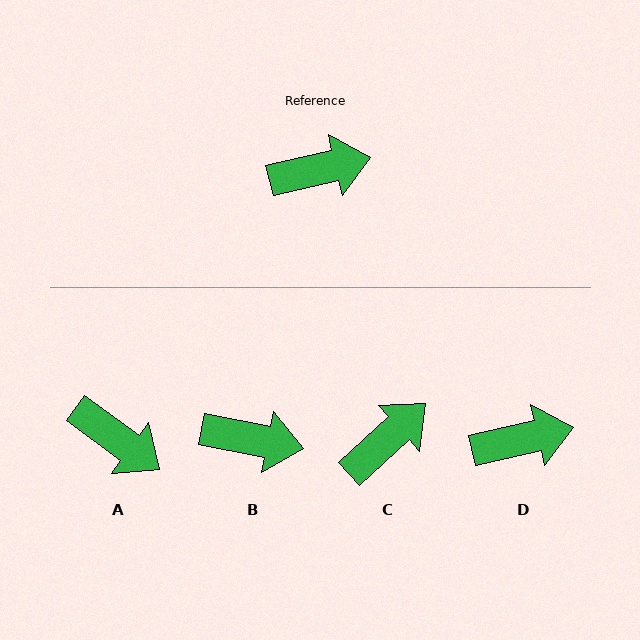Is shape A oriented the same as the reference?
No, it is off by about 49 degrees.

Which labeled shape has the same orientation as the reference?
D.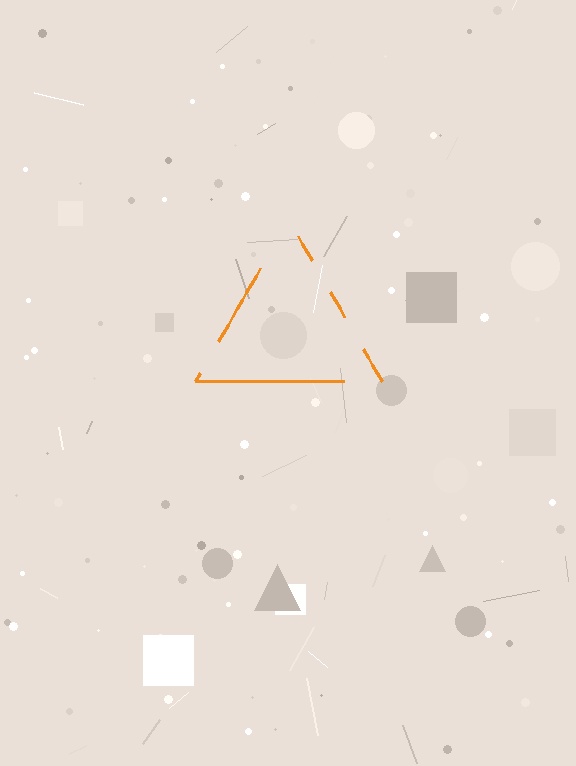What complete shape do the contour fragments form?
The contour fragments form a triangle.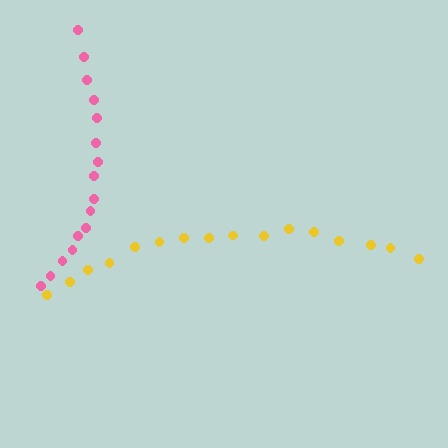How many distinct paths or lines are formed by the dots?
There are 2 distinct paths.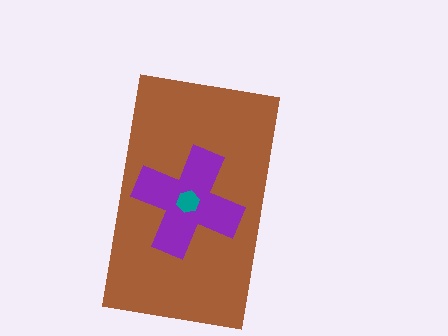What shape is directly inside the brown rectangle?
The purple cross.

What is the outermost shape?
The brown rectangle.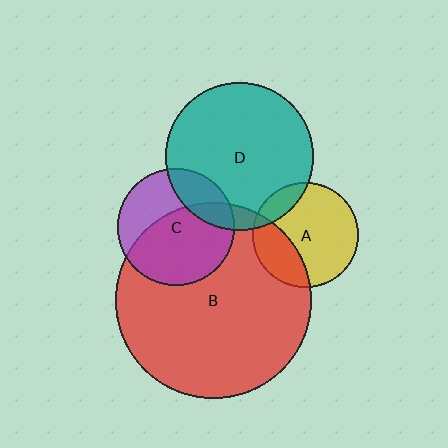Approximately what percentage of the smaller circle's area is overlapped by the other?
Approximately 15%.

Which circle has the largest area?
Circle B (red).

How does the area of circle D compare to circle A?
Approximately 2.0 times.